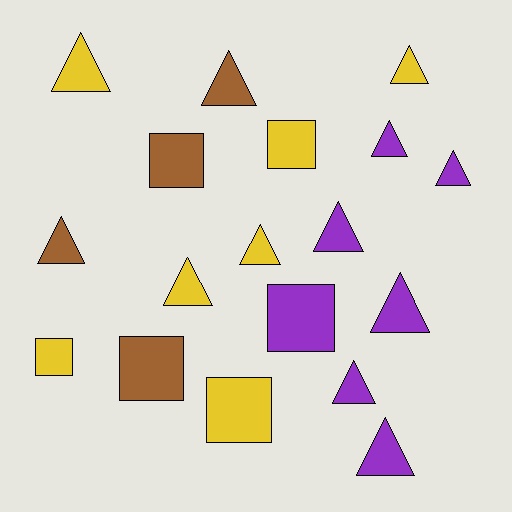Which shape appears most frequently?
Triangle, with 12 objects.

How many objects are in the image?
There are 18 objects.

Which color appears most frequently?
Purple, with 7 objects.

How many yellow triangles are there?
There are 4 yellow triangles.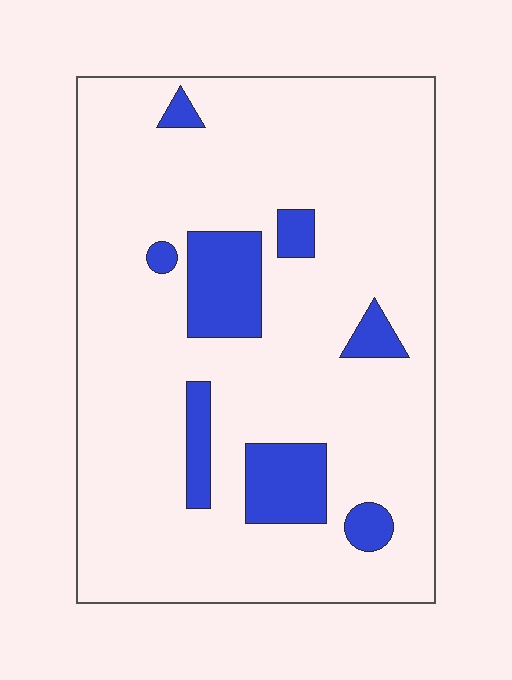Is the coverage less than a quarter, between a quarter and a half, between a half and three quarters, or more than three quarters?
Less than a quarter.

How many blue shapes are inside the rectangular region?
8.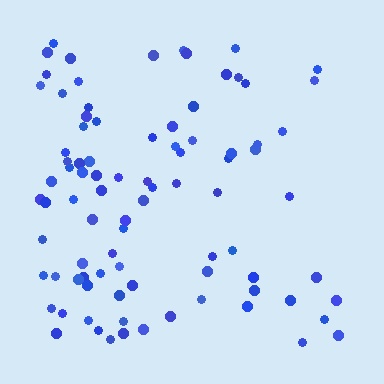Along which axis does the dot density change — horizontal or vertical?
Horizontal.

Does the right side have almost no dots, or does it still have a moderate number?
Still a moderate number, just noticeably fewer than the left.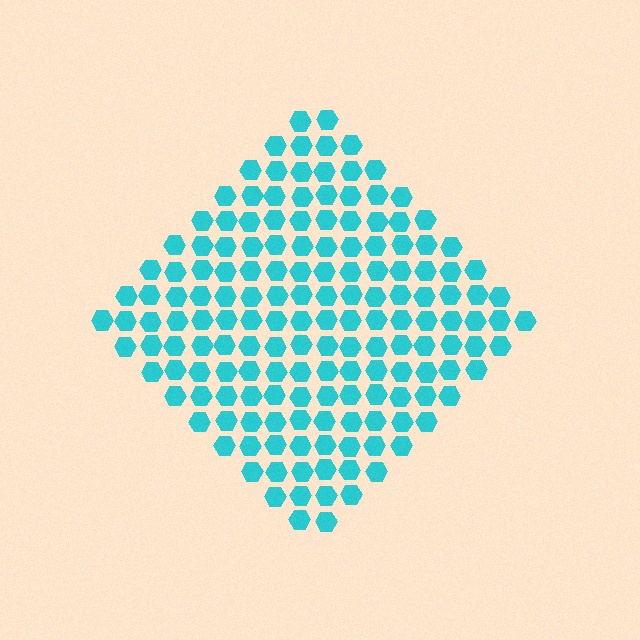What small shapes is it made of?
It is made of small hexagons.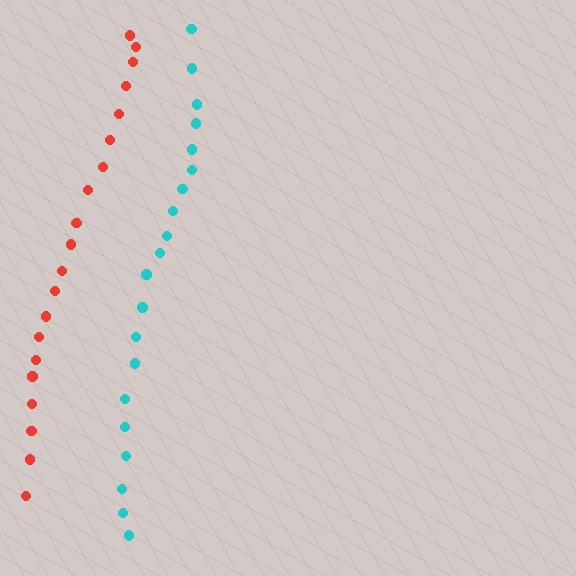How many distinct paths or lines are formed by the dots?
There are 2 distinct paths.